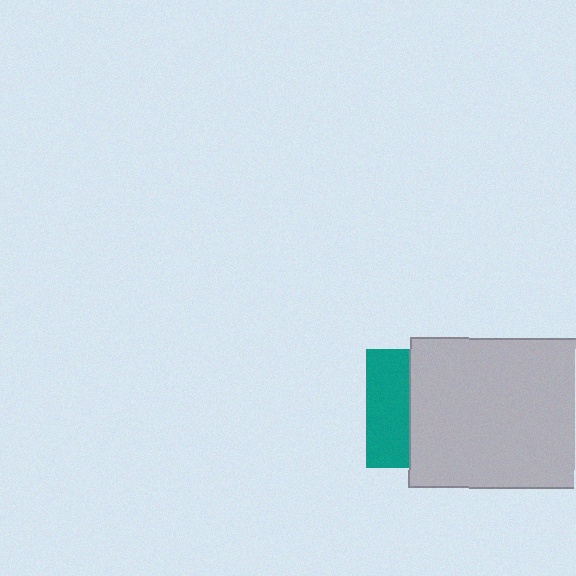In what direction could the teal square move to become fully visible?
The teal square could move left. That would shift it out from behind the light gray rectangle entirely.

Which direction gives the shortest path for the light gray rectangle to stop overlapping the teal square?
Moving right gives the shortest separation.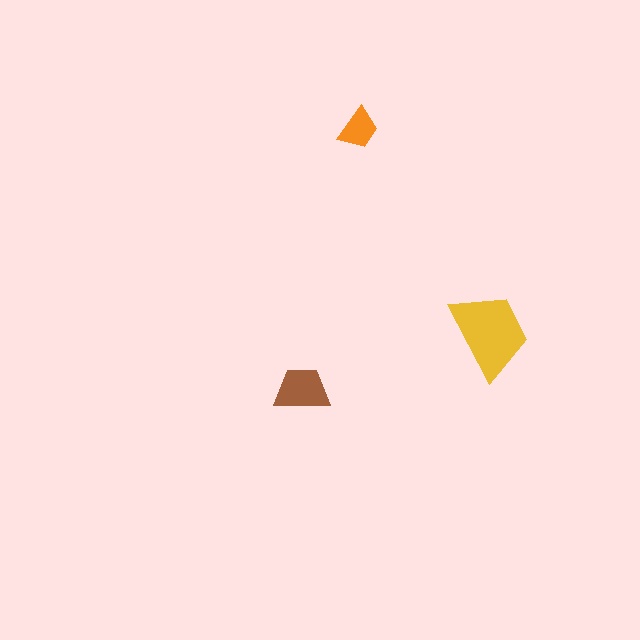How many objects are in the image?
There are 3 objects in the image.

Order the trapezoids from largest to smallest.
the yellow one, the brown one, the orange one.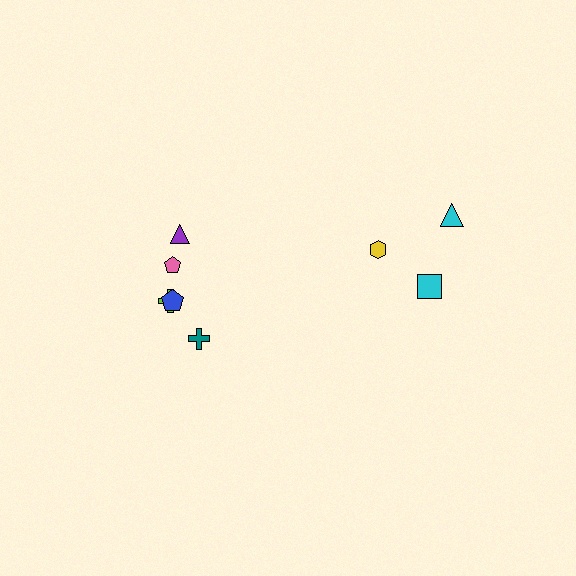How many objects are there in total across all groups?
There are 8 objects.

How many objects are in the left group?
There are 5 objects.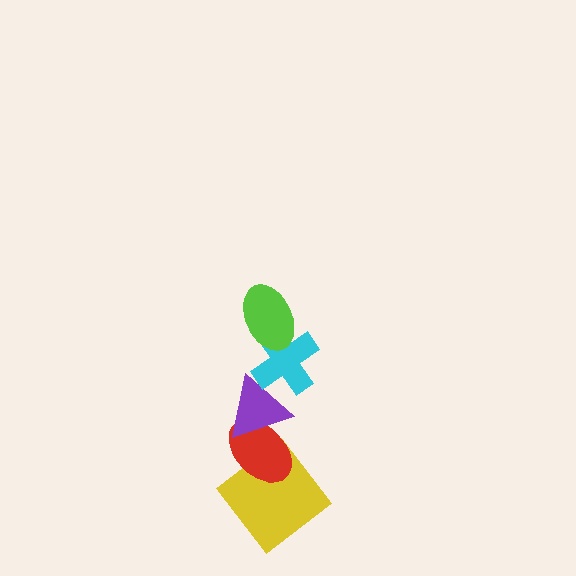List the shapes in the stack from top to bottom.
From top to bottom: the lime ellipse, the cyan cross, the purple triangle, the red ellipse, the yellow diamond.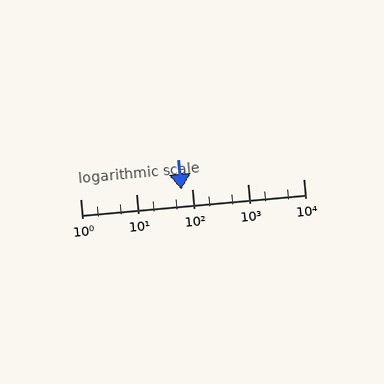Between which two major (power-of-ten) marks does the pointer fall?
The pointer is between 10 and 100.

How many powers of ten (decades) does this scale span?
The scale spans 4 decades, from 1 to 10000.